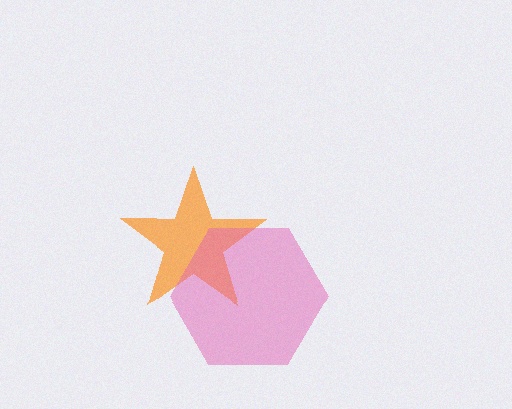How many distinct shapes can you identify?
There are 2 distinct shapes: an orange star, a pink hexagon.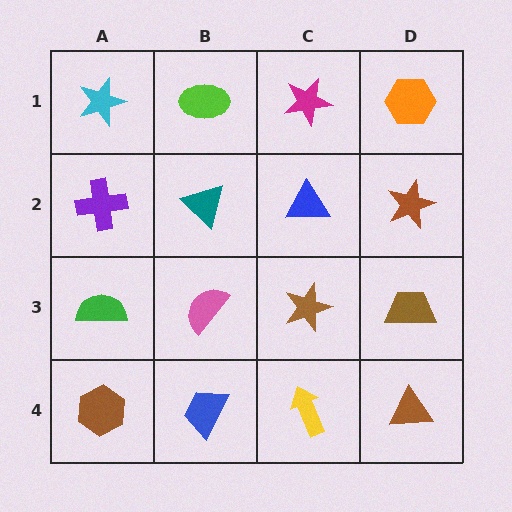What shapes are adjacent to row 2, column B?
A lime ellipse (row 1, column B), a pink semicircle (row 3, column B), a purple cross (row 2, column A), a blue triangle (row 2, column C).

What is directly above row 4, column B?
A pink semicircle.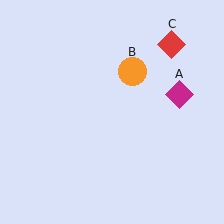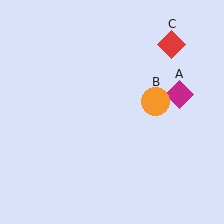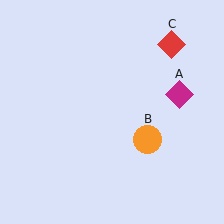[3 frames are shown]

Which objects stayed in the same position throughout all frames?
Magenta diamond (object A) and red diamond (object C) remained stationary.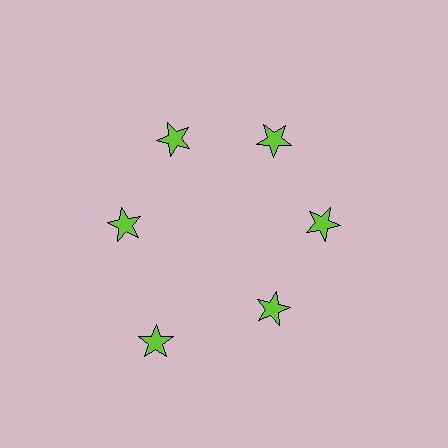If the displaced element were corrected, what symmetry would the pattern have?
It would have 6-fold rotational symmetry — the pattern would map onto itself every 60 degrees.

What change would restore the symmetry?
The symmetry would be restored by moving it inward, back onto the ring so that all 6 stars sit at equal angles and equal distance from the center.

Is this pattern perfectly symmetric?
No. The 6 lime stars are arranged in a ring, but one element near the 7 o'clock position is pushed outward from the center, breaking the 6-fold rotational symmetry.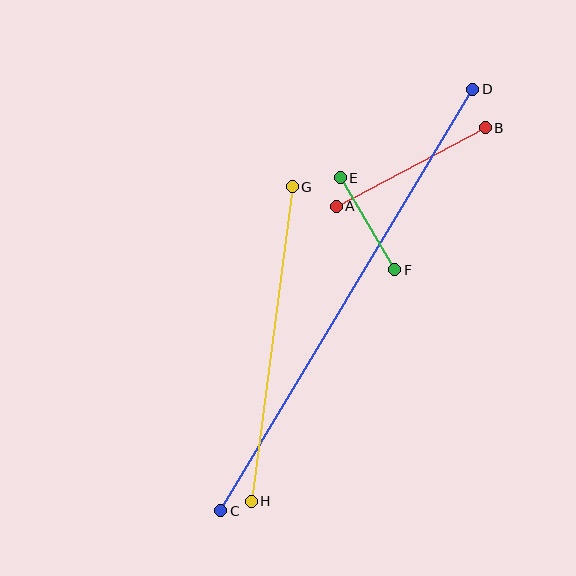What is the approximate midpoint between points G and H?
The midpoint is at approximately (272, 344) pixels.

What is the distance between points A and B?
The distance is approximately 169 pixels.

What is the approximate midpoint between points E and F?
The midpoint is at approximately (367, 224) pixels.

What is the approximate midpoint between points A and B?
The midpoint is at approximately (411, 167) pixels.